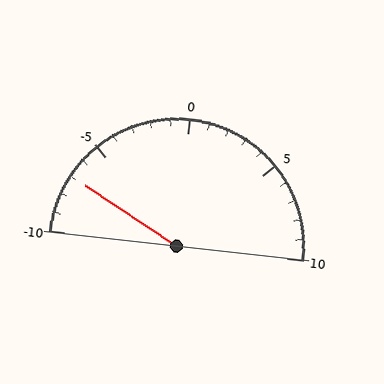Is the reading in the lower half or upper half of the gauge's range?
The reading is in the lower half of the range (-10 to 10).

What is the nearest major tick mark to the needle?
The nearest major tick mark is -5.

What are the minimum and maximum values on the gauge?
The gauge ranges from -10 to 10.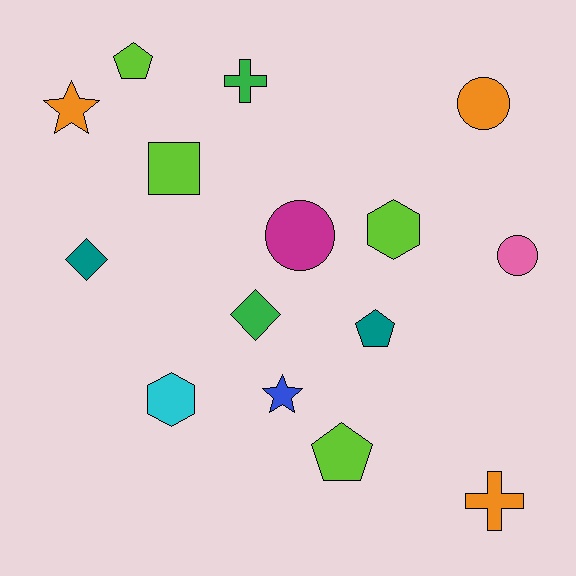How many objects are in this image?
There are 15 objects.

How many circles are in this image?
There are 3 circles.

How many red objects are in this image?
There are no red objects.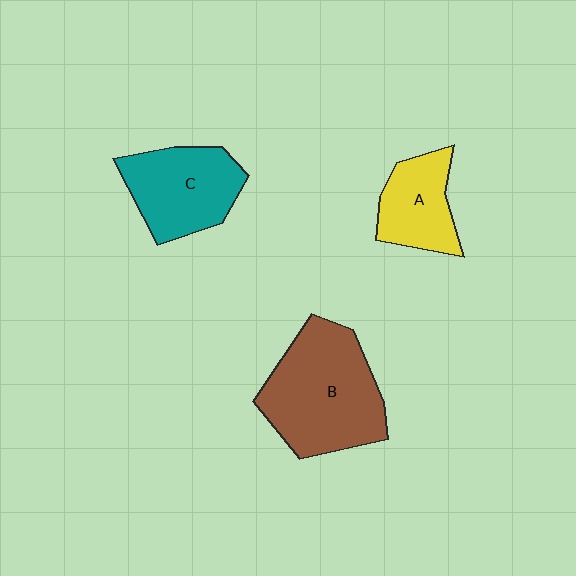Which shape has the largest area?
Shape B (brown).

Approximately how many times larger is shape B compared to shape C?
Approximately 1.4 times.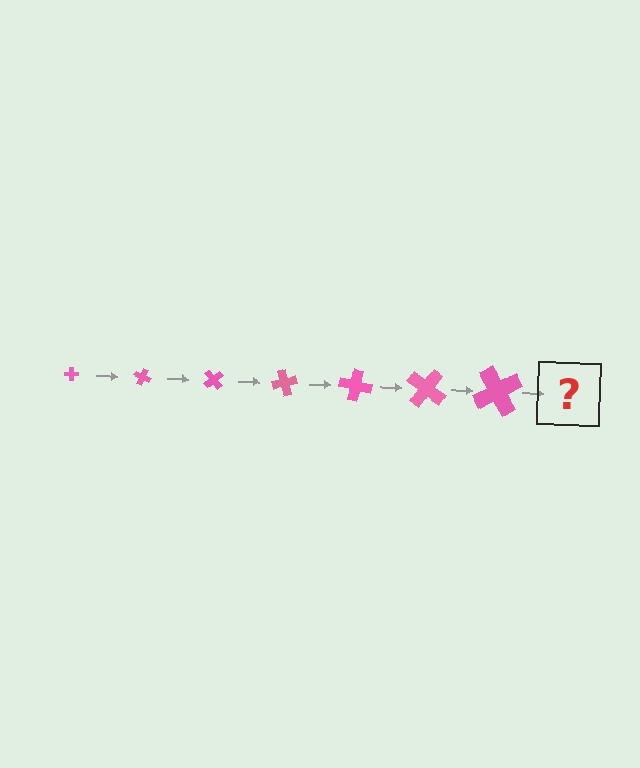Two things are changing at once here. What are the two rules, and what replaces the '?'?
The two rules are that the cross grows larger each step and it rotates 25 degrees each step. The '?' should be a cross, larger than the previous one and rotated 175 degrees from the start.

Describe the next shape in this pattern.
It should be a cross, larger than the previous one and rotated 175 degrees from the start.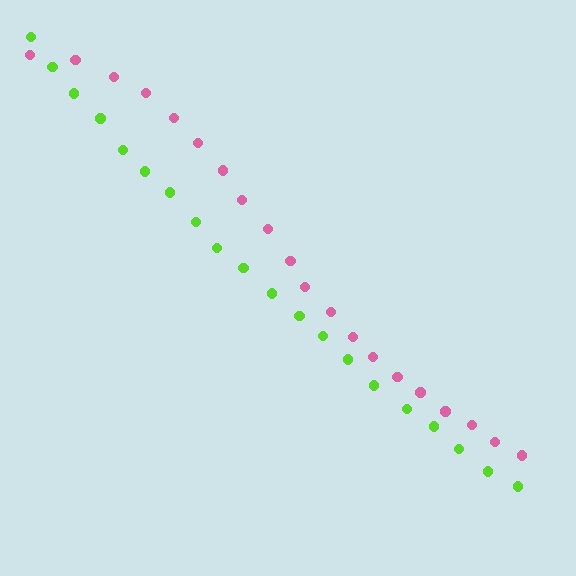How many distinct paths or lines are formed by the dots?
There are 2 distinct paths.